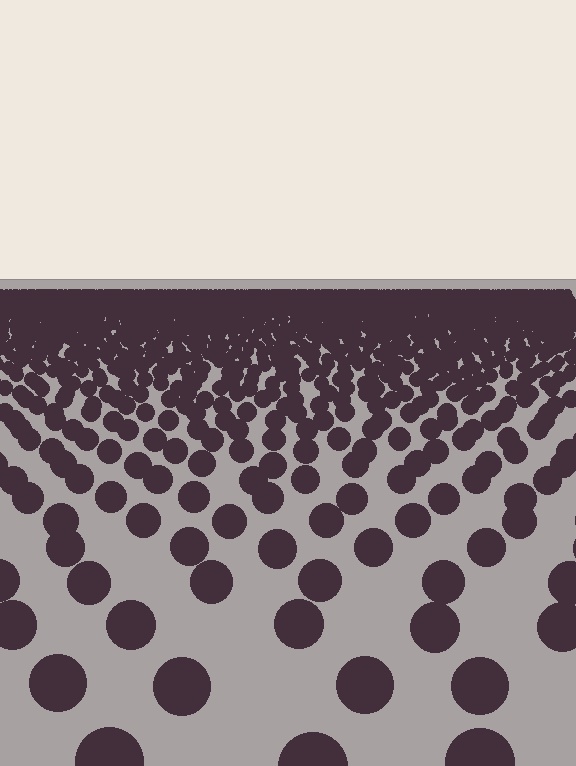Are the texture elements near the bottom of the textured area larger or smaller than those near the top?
Larger. Near the bottom, elements are closer to the viewer and appear at a bigger on-screen size.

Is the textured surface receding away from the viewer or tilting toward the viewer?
The surface is receding away from the viewer. Texture elements get smaller and denser toward the top.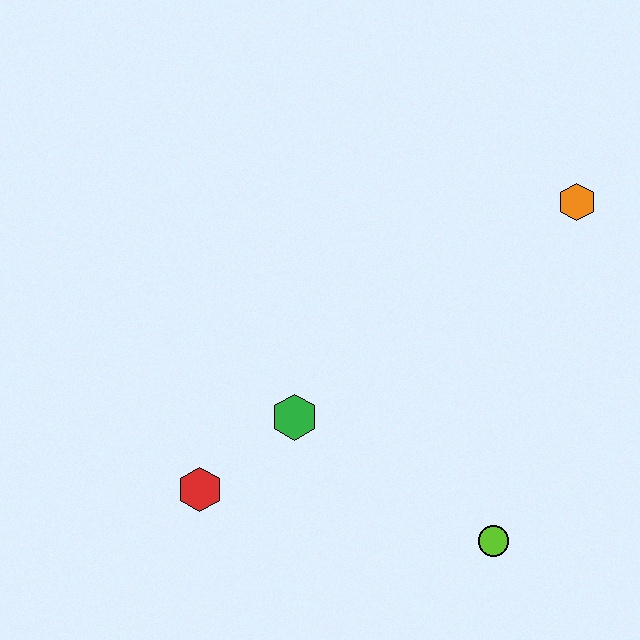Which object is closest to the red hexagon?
The green hexagon is closest to the red hexagon.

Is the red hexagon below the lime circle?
No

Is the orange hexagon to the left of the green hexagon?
No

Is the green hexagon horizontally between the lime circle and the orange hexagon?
No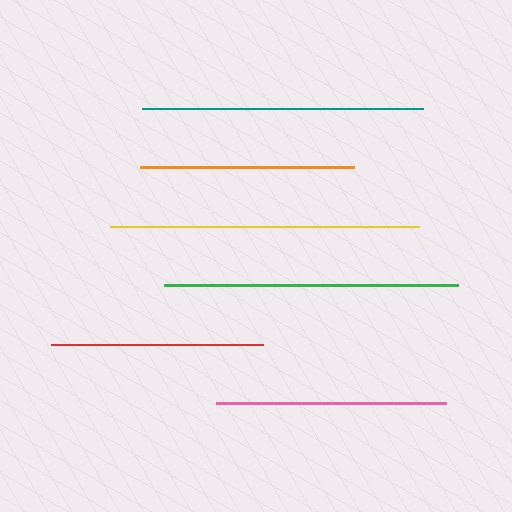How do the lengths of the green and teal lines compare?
The green and teal lines are approximately the same length.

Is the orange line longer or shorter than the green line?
The green line is longer than the orange line.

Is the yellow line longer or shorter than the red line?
The yellow line is longer than the red line.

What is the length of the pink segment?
The pink segment is approximately 231 pixels long.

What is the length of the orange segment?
The orange segment is approximately 214 pixels long.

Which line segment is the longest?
The yellow line is the longest at approximately 309 pixels.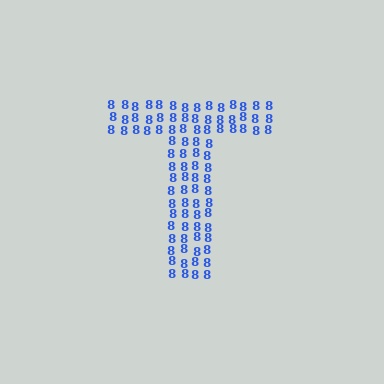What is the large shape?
The large shape is the letter T.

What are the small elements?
The small elements are digit 8's.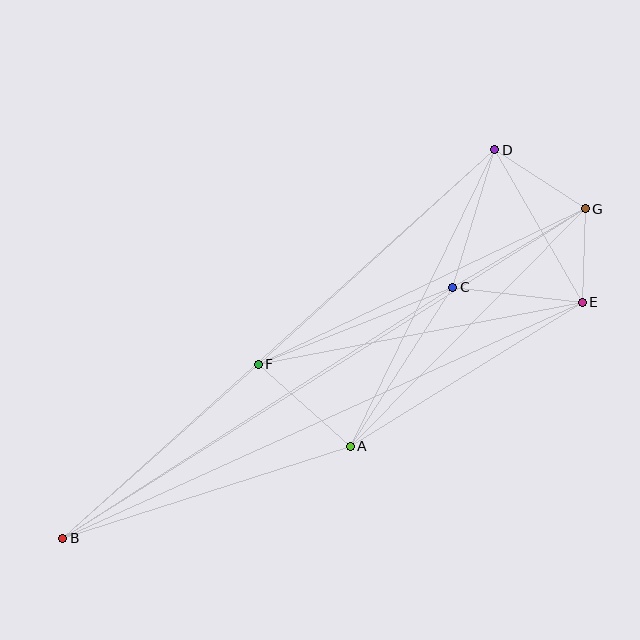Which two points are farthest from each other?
Points B and G are farthest from each other.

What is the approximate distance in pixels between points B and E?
The distance between B and E is approximately 570 pixels.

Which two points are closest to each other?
Points E and G are closest to each other.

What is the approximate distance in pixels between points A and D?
The distance between A and D is approximately 330 pixels.